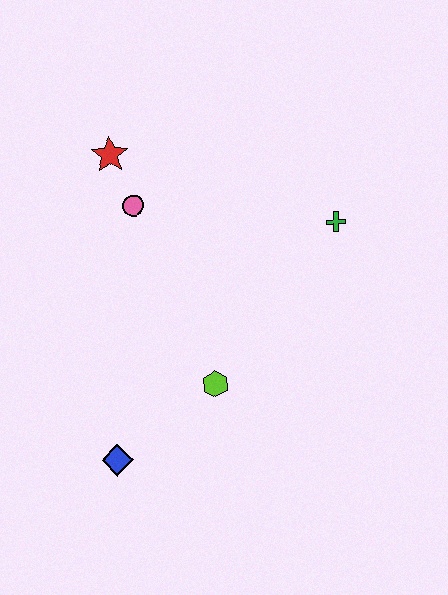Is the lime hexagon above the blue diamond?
Yes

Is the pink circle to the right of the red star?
Yes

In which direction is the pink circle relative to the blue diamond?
The pink circle is above the blue diamond.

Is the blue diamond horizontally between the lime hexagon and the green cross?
No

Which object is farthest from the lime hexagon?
The red star is farthest from the lime hexagon.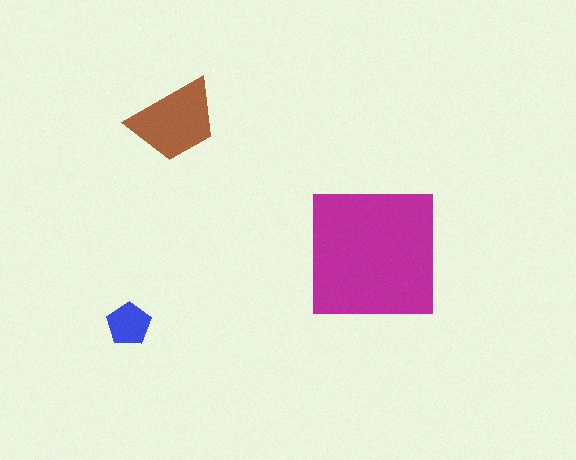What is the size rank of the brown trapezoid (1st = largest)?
2nd.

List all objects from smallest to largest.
The blue pentagon, the brown trapezoid, the magenta square.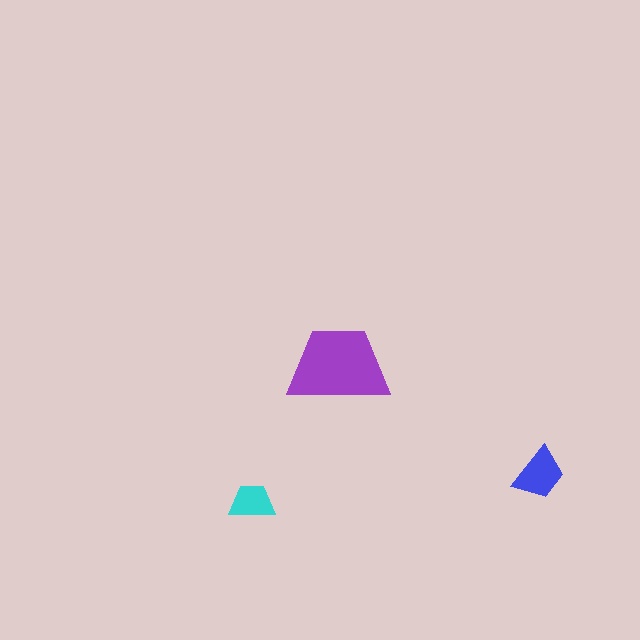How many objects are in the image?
There are 3 objects in the image.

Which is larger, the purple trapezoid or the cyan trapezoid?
The purple one.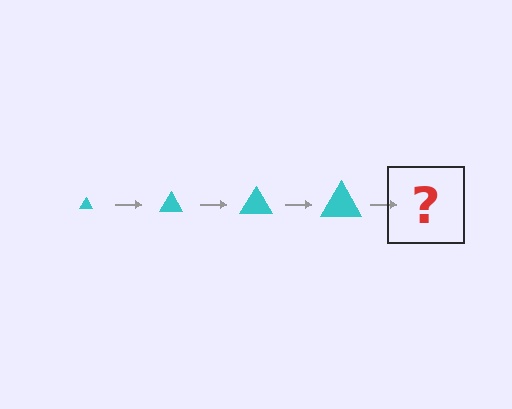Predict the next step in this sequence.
The next step is a cyan triangle, larger than the previous one.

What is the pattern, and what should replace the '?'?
The pattern is that the triangle gets progressively larger each step. The '?' should be a cyan triangle, larger than the previous one.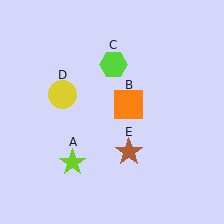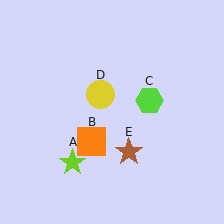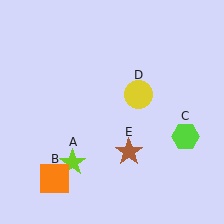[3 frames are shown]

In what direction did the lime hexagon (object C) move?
The lime hexagon (object C) moved down and to the right.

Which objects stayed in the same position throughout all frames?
Lime star (object A) and brown star (object E) remained stationary.